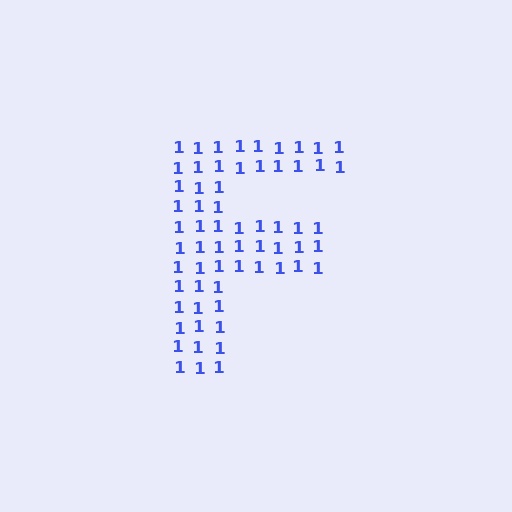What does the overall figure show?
The overall figure shows the letter F.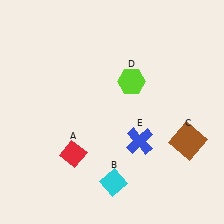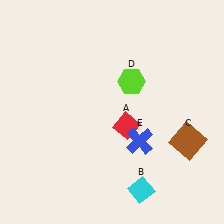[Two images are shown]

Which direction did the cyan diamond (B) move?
The cyan diamond (B) moved right.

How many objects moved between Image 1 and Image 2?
2 objects moved between the two images.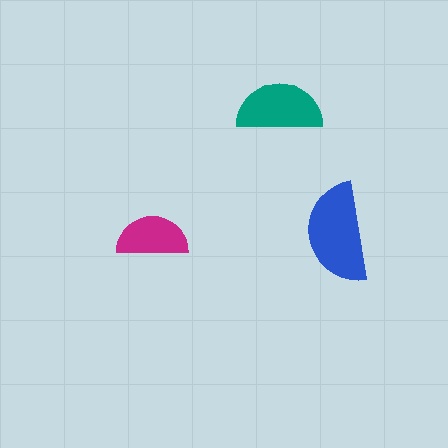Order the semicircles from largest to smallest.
the blue one, the teal one, the magenta one.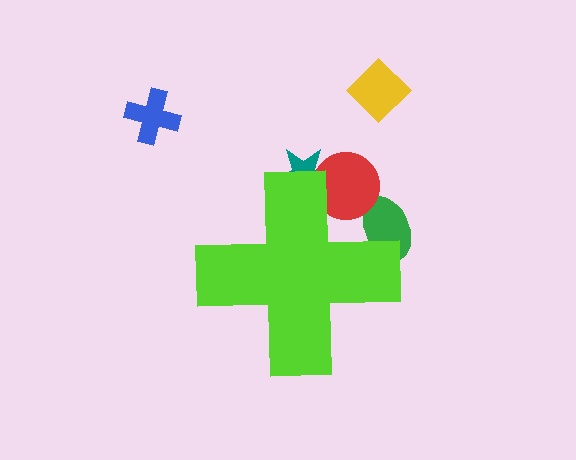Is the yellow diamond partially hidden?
No, the yellow diamond is fully visible.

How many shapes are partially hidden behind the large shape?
3 shapes are partially hidden.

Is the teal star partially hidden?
Yes, the teal star is partially hidden behind the lime cross.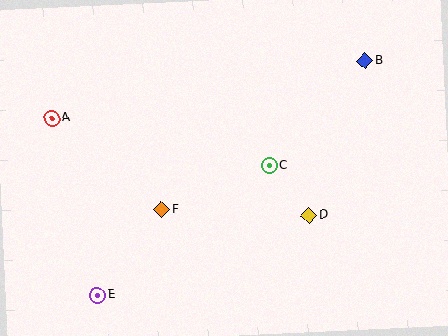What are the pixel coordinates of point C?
Point C is at (269, 166).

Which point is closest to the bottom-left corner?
Point E is closest to the bottom-left corner.